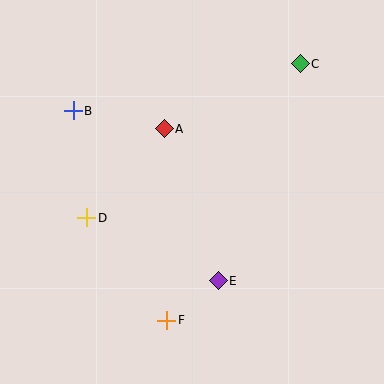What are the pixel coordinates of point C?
Point C is at (300, 64).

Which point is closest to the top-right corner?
Point C is closest to the top-right corner.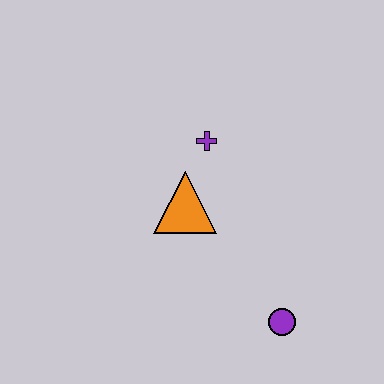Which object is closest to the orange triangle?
The purple cross is closest to the orange triangle.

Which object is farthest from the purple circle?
The purple cross is farthest from the purple circle.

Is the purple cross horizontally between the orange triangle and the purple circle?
Yes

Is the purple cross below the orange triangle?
No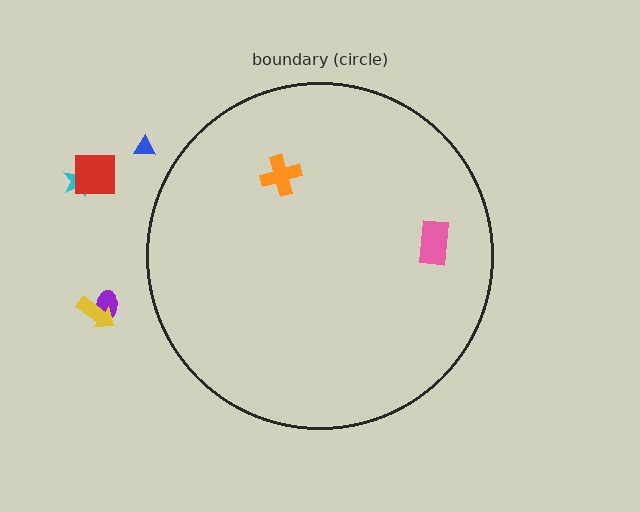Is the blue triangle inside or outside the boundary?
Outside.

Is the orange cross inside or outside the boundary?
Inside.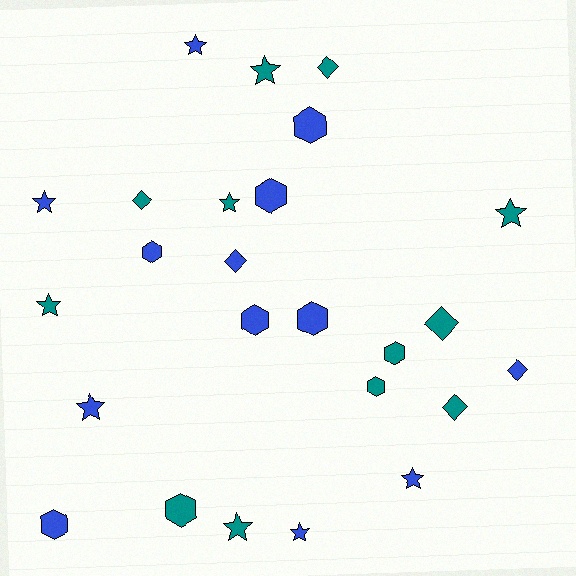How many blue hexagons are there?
There are 6 blue hexagons.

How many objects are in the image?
There are 25 objects.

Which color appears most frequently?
Blue, with 13 objects.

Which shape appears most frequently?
Star, with 10 objects.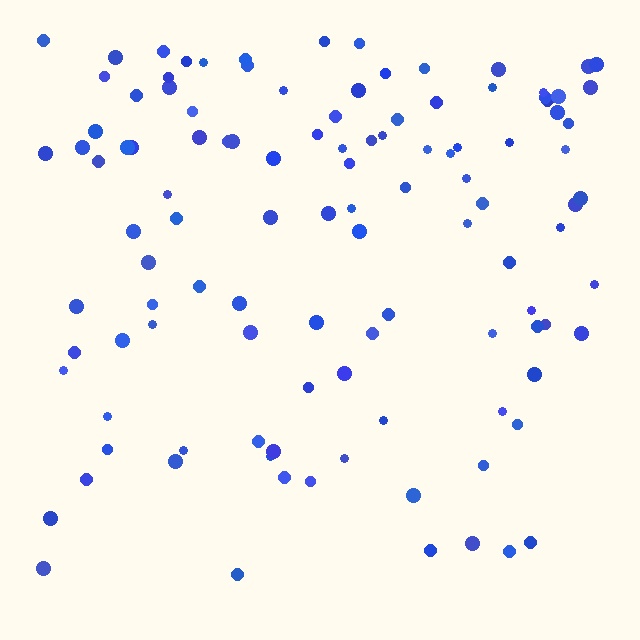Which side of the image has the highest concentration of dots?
The top.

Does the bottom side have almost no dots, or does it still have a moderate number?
Still a moderate number, just noticeably fewer than the top.